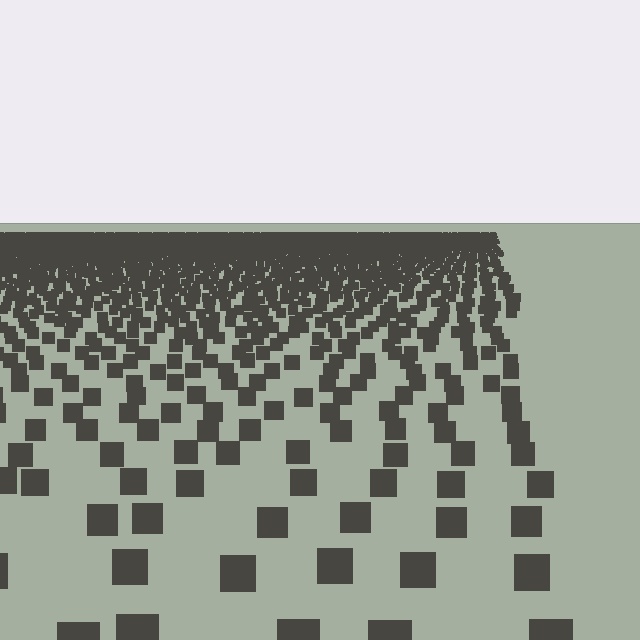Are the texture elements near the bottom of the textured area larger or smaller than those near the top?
Larger. Near the bottom, elements are closer to the viewer and appear at a bigger on-screen size.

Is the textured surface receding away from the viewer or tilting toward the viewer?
The surface is receding away from the viewer. Texture elements get smaller and denser toward the top.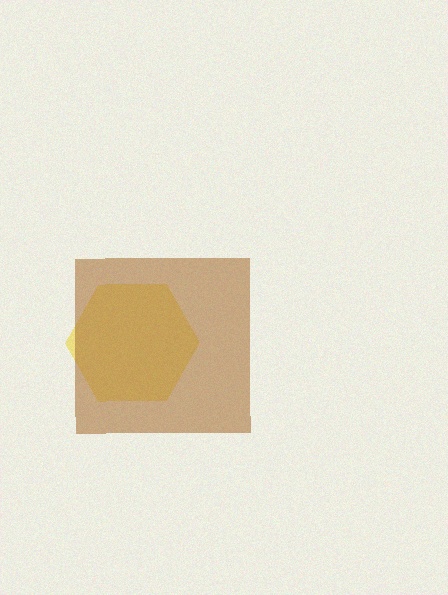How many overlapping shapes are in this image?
There are 2 overlapping shapes in the image.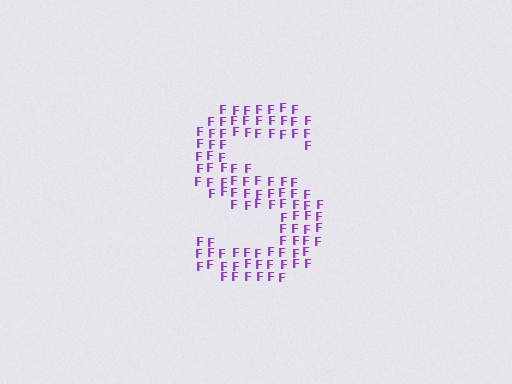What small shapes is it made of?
It is made of small letter F's.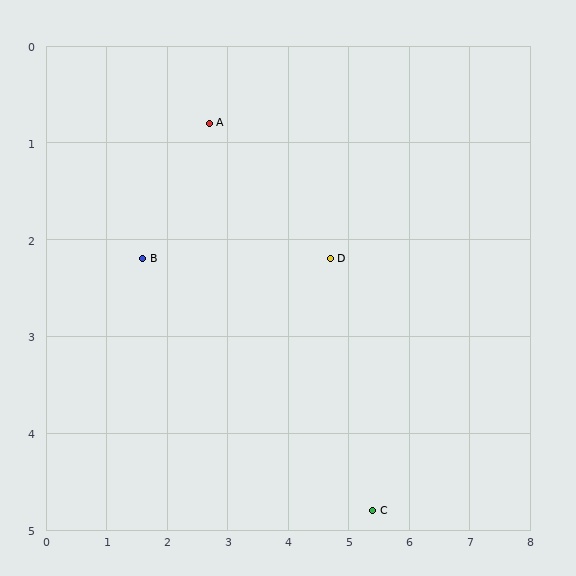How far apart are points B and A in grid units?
Points B and A are about 1.8 grid units apart.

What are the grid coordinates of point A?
Point A is at approximately (2.7, 0.8).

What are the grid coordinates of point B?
Point B is at approximately (1.6, 2.2).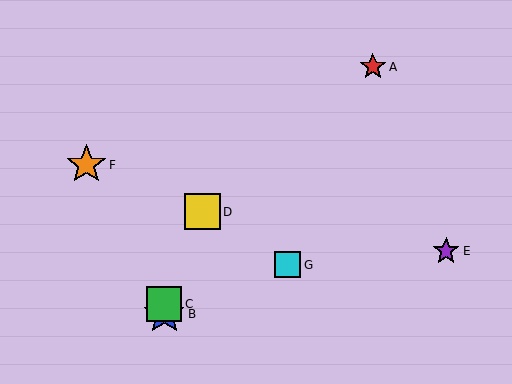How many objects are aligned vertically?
2 objects (B, C) are aligned vertically.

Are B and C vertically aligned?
Yes, both are at x≈164.